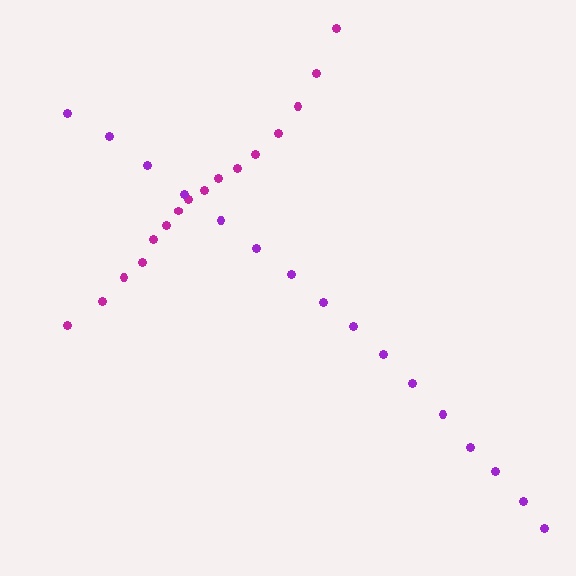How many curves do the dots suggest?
There are 2 distinct paths.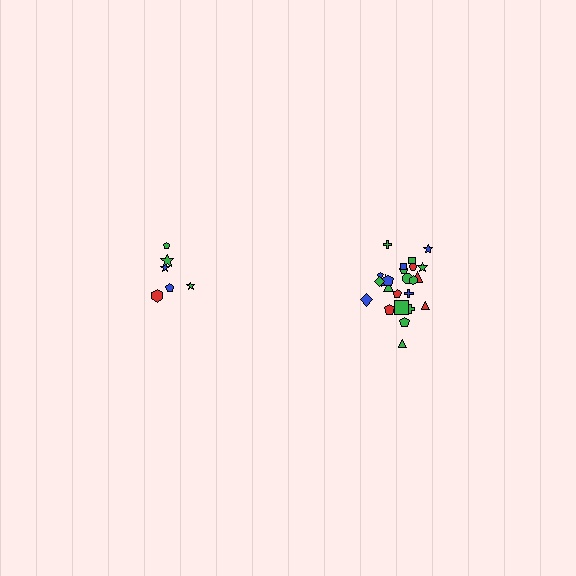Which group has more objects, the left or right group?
The right group.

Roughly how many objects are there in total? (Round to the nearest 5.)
Roughly 30 objects in total.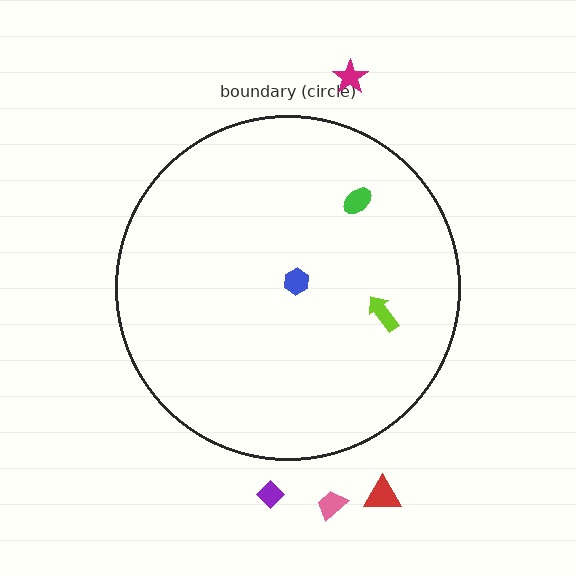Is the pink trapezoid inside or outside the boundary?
Outside.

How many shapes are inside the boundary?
3 inside, 4 outside.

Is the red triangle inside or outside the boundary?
Outside.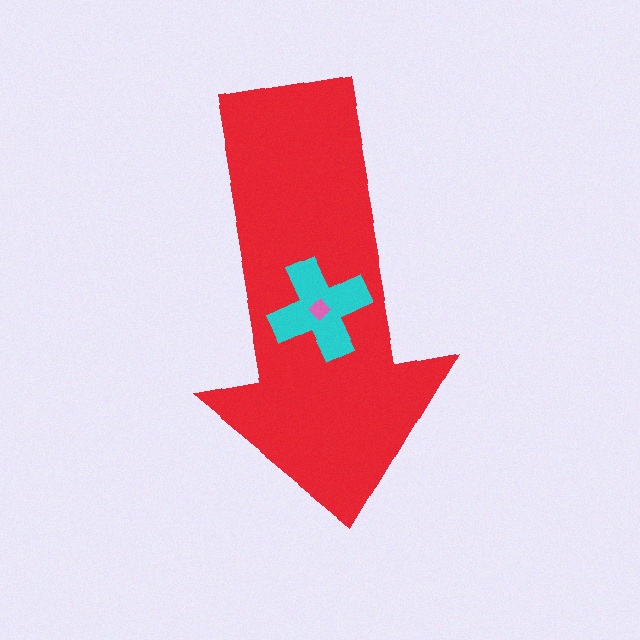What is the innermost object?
The pink diamond.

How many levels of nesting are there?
3.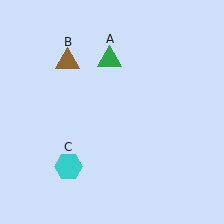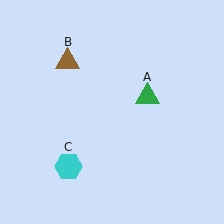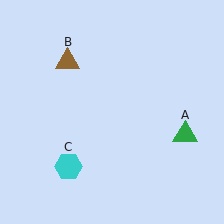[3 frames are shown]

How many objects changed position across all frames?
1 object changed position: green triangle (object A).